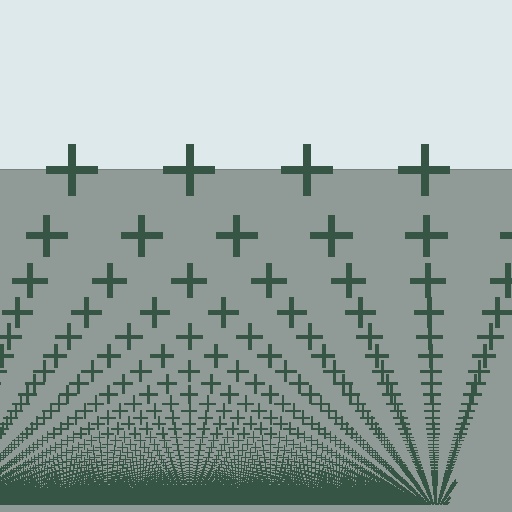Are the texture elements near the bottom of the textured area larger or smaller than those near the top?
Smaller. The gradient is inverted — elements near the bottom are smaller and denser.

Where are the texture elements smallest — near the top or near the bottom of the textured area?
Near the bottom.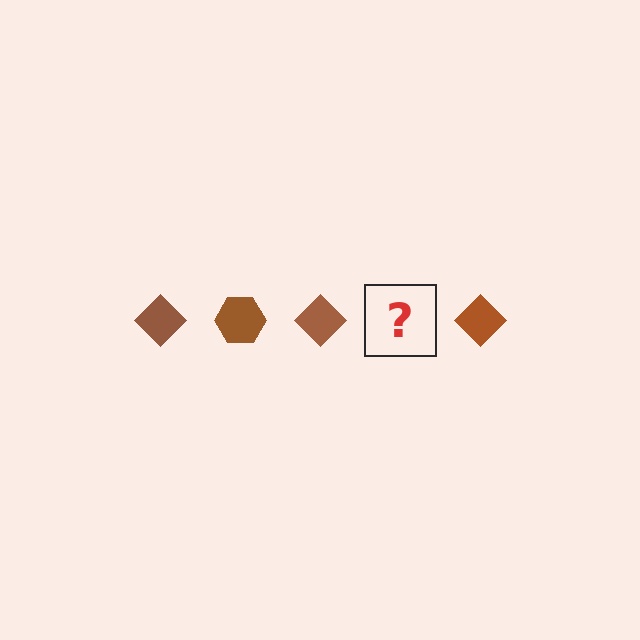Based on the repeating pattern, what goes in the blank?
The blank should be a brown hexagon.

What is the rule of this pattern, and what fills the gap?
The rule is that the pattern cycles through diamond, hexagon shapes in brown. The gap should be filled with a brown hexagon.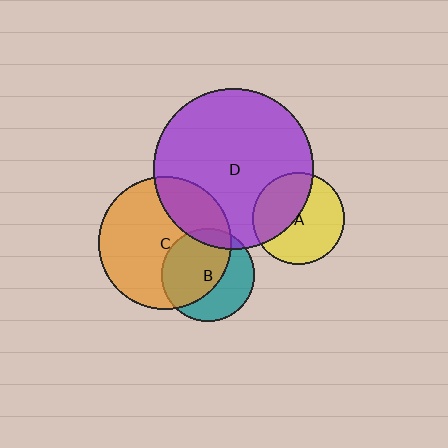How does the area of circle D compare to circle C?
Approximately 1.4 times.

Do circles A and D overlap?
Yes.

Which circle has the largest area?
Circle D (purple).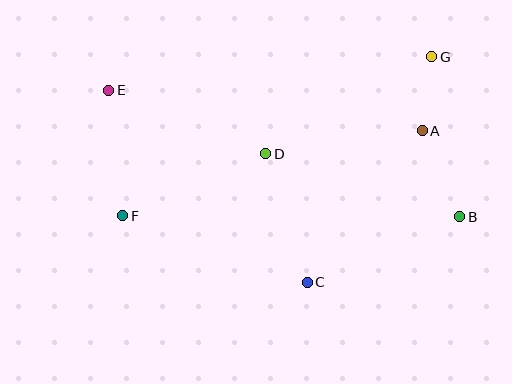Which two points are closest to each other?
Points A and G are closest to each other.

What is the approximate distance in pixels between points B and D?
The distance between B and D is approximately 204 pixels.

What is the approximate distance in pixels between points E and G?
The distance between E and G is approximately 325 pixels.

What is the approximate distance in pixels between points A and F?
The distance between A and F is approximately 312 pixels.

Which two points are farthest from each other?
Points B and E are farthest from each other.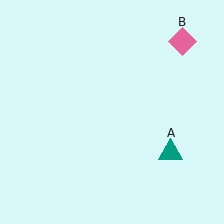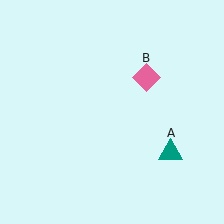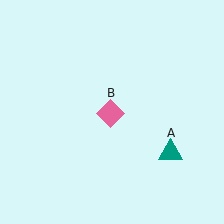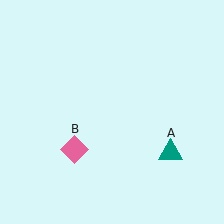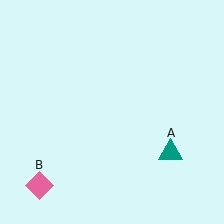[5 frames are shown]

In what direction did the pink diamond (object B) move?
The pink diamond (object B) moved down and to the left.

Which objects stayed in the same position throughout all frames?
Teal triangle (object A) remained stationary.